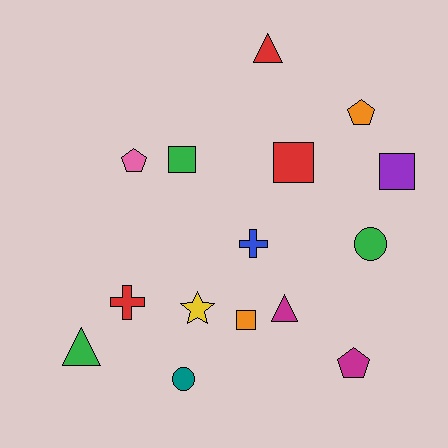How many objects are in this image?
There are 15 objects.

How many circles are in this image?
There are 2 circles.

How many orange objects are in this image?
There are 2 orange objects.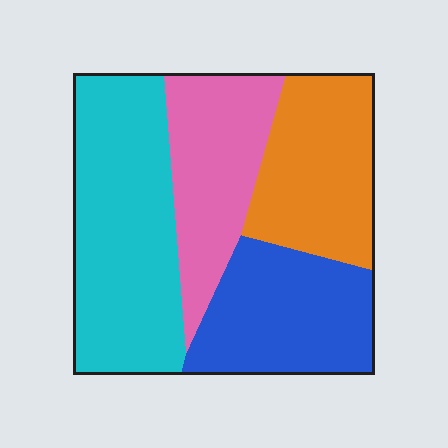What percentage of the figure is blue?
Blue covers roughly 25% of the figure.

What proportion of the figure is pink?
Pink takes up about one fifth (1/5) of the figure.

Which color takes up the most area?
Cyan, at roughly 35%.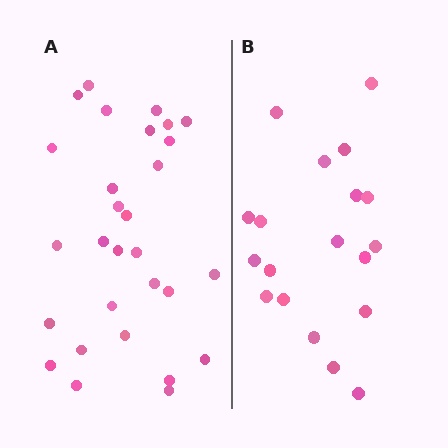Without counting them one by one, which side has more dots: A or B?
Region A (the left region) has more dots.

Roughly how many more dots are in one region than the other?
Region A has roughly 10 or so more dots than region B.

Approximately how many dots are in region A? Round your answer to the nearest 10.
About 30 dots. (The exact count is 29, which rounds to 30.)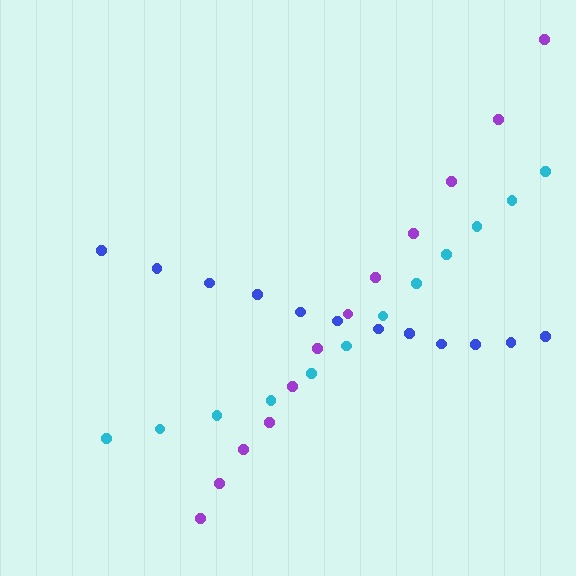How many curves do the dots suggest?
There are 3 distinct paths.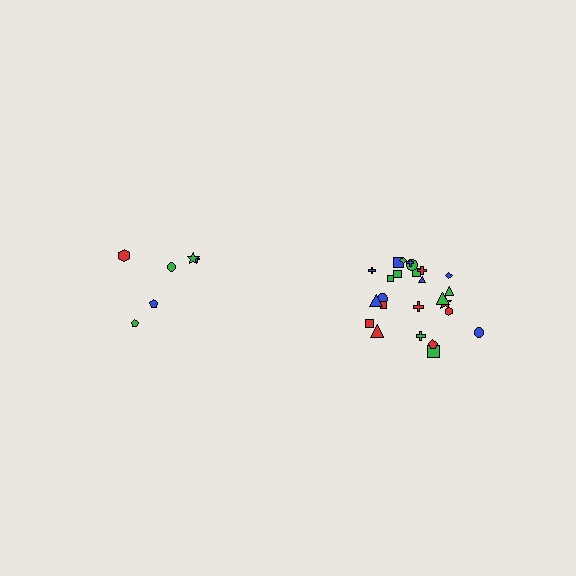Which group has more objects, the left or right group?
The right group.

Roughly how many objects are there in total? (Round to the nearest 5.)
Roughly 30 objects in total.